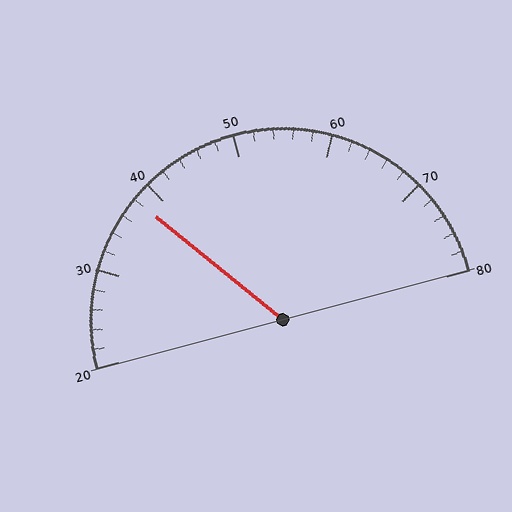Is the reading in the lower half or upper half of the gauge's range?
The reading is in the lower half of the range (20 to 80).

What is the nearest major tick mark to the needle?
The nearest major tick mark is 40.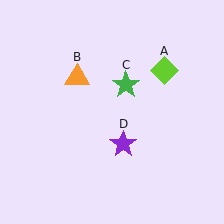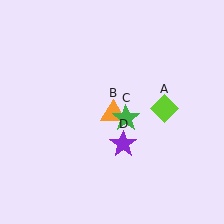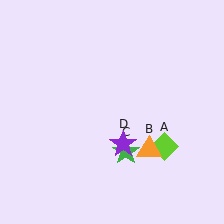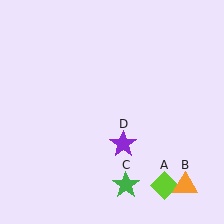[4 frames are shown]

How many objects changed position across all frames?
3 objects changed position: lime diamond (object A), orange triangle (object B), green star (object C).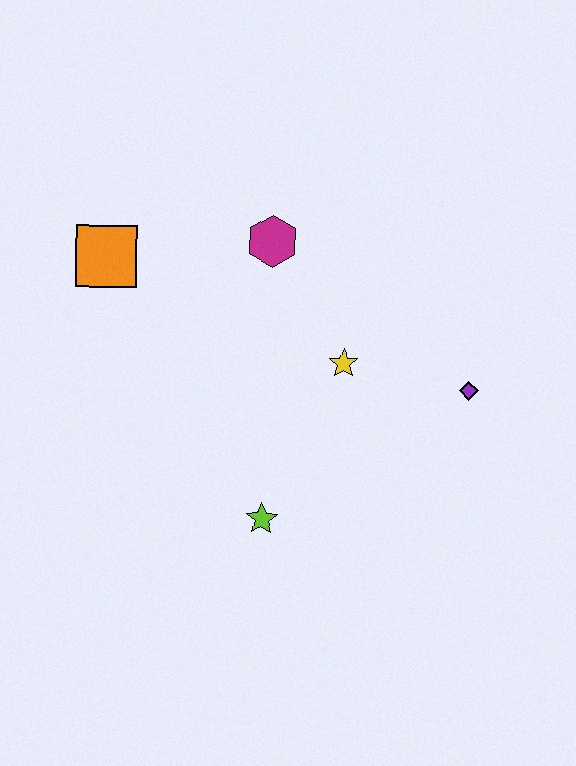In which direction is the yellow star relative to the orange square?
The yellow star is to the right of the orange square.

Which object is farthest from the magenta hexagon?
The lime star is farthest from the magenta hexagon.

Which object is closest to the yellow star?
The purple diamond is closest to the yellow star.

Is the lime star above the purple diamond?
No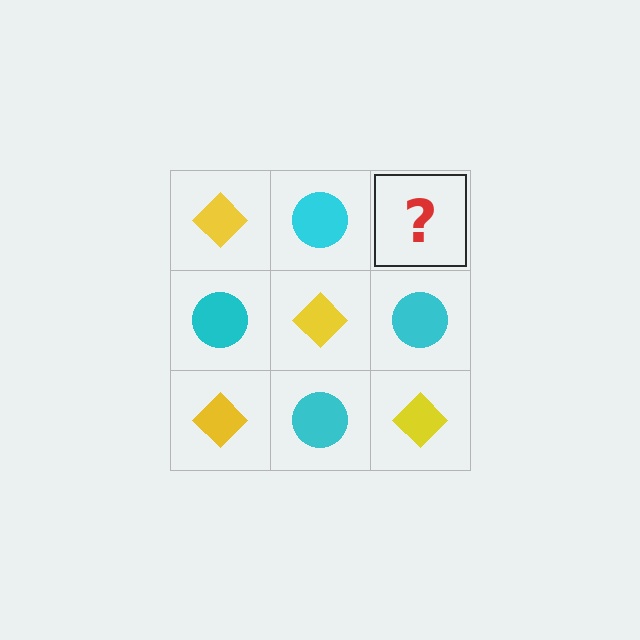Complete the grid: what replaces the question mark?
The question mark should be replaced with a yellow diamond.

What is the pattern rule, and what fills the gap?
The rule is that it alternates yellow diamond and cyan circle in a checkerboard pattern. The gap should be filled with a yellow diamond.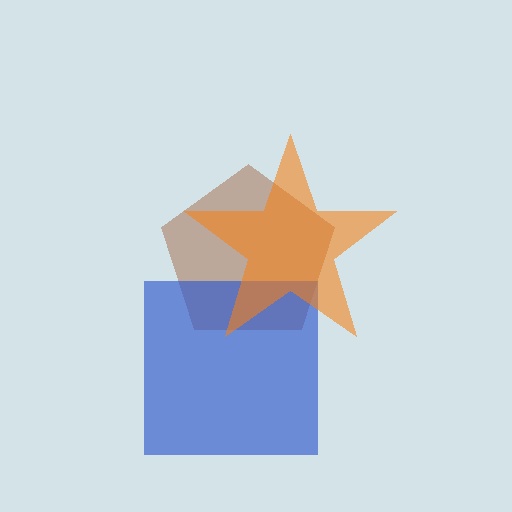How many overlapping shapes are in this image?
There are 3 overlapping shapes in the image.